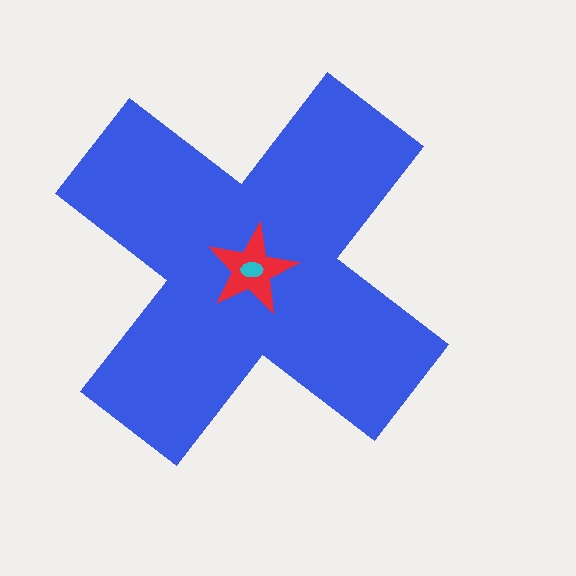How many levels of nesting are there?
3.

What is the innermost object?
The cyan ellipse.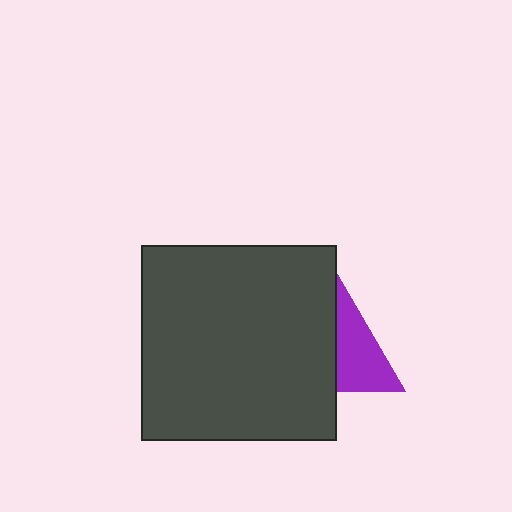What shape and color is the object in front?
The object in front is a dark gray square.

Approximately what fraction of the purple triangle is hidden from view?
Roughly 50% of the purple triangle is hidden behind the dark gray square.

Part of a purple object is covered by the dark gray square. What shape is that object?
It is a triangle.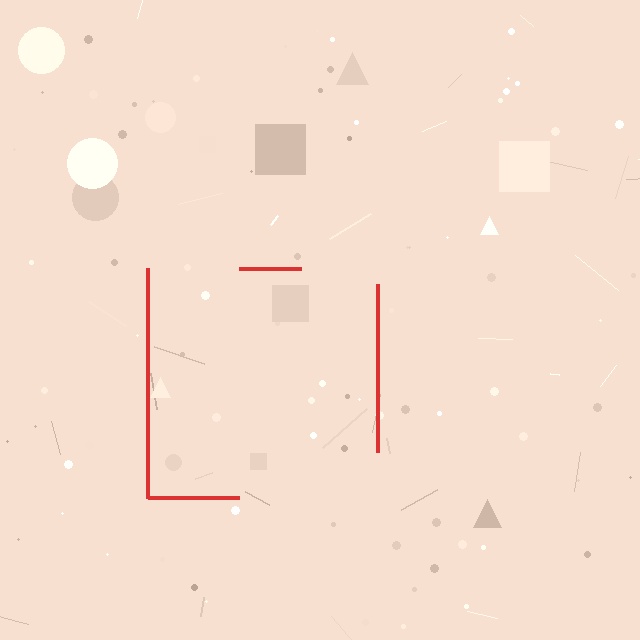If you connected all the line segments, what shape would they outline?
They would outline a square.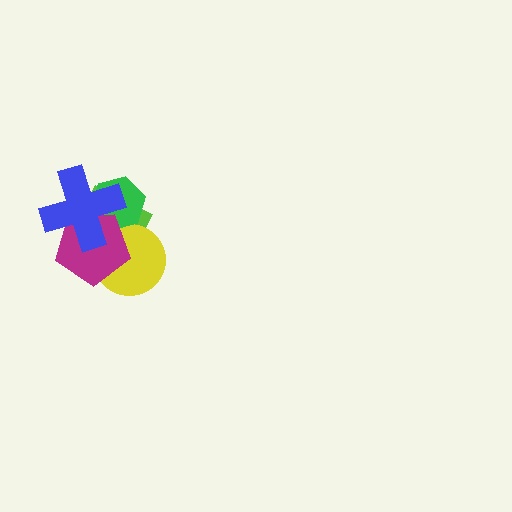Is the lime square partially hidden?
Yes, it is partially covered by another shape.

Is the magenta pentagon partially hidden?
Yes, it is partially covered by another shape.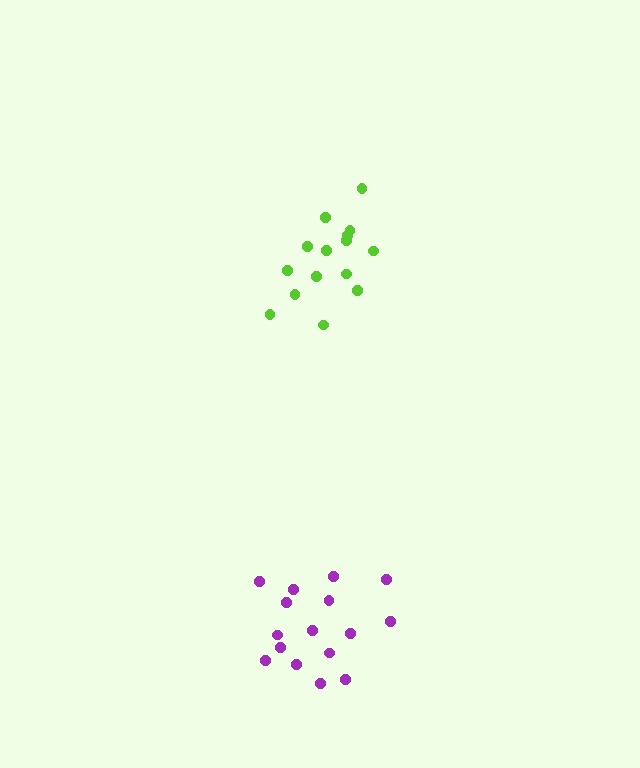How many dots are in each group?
Group 1: 16 dots, Group 2: 15 dots (31 total).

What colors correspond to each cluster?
The clusters are colored: purple, lime.